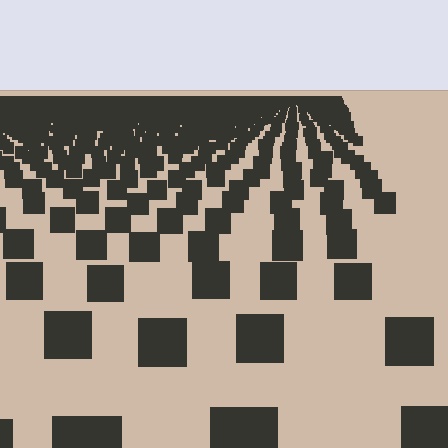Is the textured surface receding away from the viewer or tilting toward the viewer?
The surface is receding away from the viewer. Texture elements get smaller and denser toward the top.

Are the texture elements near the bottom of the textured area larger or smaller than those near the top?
Larger. Near the bottom, elements are closer to the viewer and appear at a bigger on-screen size.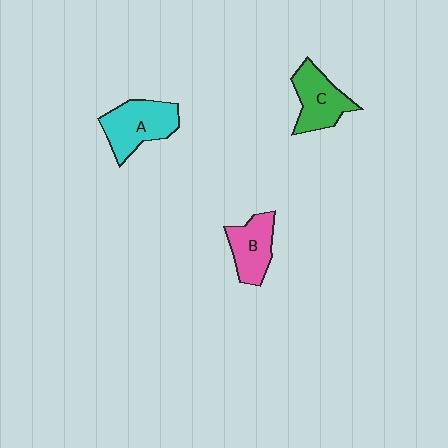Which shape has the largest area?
Shape A (cyan).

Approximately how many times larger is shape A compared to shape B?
Approximately 1.3 times.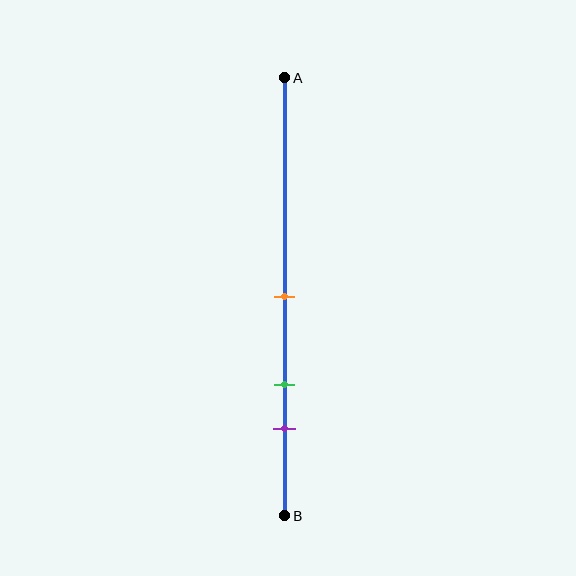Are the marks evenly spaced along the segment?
Yes, the marks are approximately evenly spaced.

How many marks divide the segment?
There are 3 marks dividing the segment.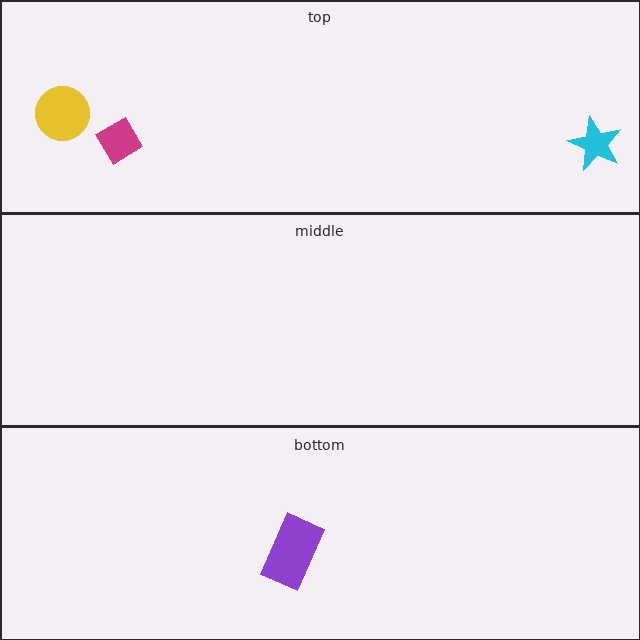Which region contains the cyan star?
The top region.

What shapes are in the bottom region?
The purple rectangle.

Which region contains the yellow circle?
The top region.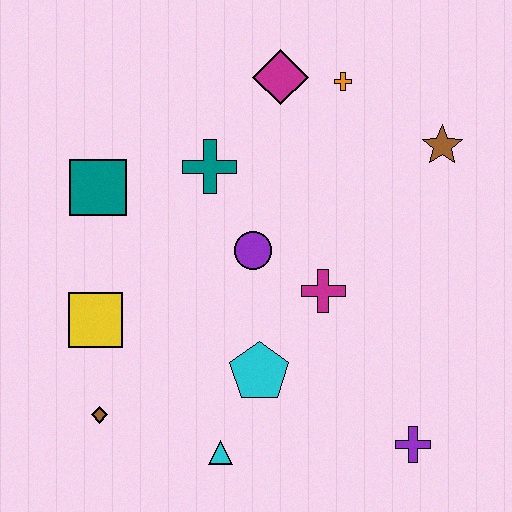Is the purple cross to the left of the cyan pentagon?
No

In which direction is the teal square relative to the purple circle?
The teal square is to the left of the purple circle.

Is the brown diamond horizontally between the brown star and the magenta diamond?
No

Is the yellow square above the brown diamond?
Yes